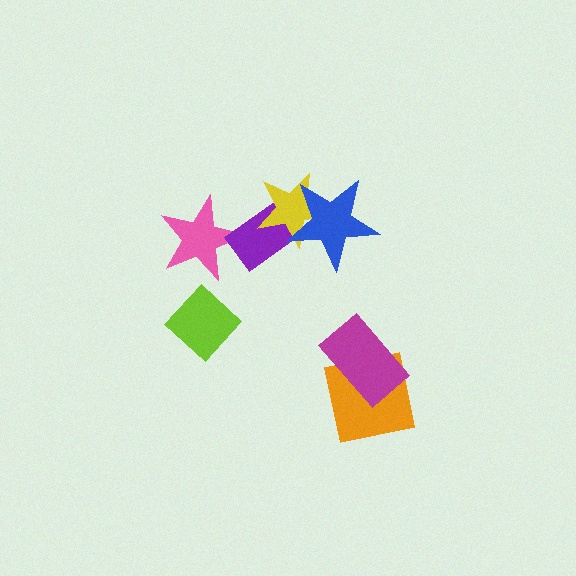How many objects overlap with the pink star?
1 object overlaps with the pink star.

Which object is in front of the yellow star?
The blue star is in front of the yellow star.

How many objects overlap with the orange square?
1 object overlaps with the orange square.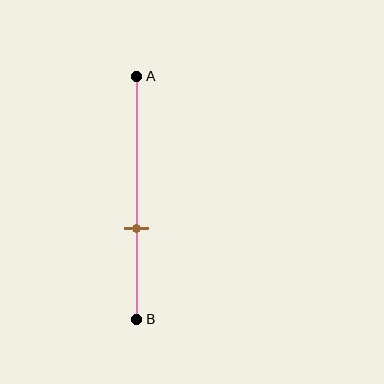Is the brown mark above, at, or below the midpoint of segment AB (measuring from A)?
The brown mark is below the midpoint of segment AB.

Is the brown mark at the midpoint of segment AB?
No, the mark is at about 65% from A, not at the 50% midpoint.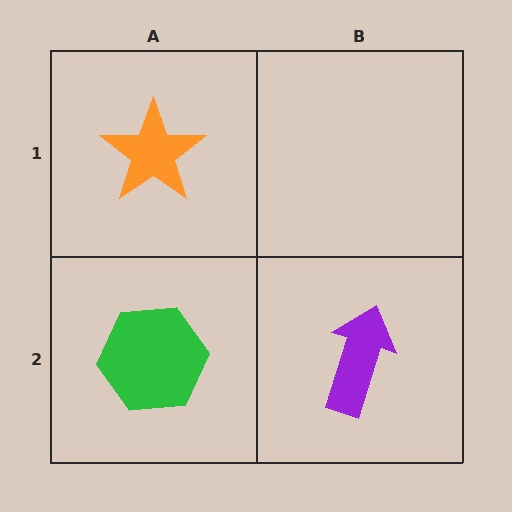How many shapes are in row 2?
2 shapes.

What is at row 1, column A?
An orange star.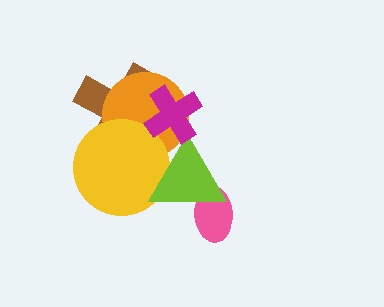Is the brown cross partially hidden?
Yes, it is partially covered by another shape.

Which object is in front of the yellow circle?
The lime triangle is in front of the yellow circle.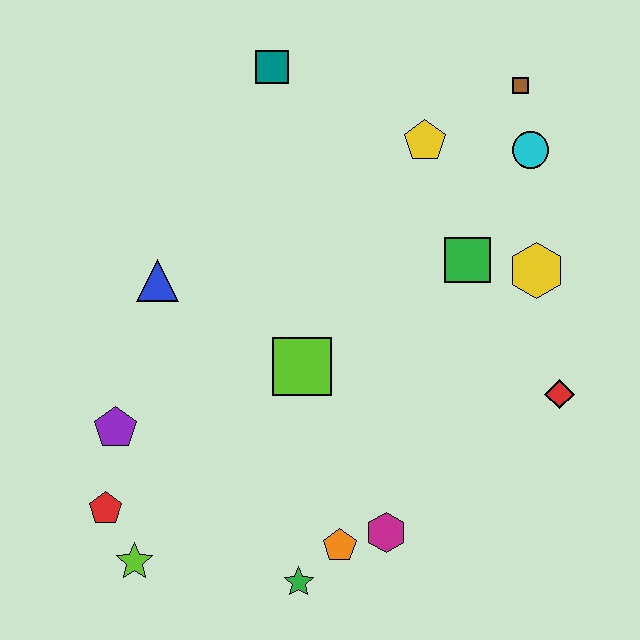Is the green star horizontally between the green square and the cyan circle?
No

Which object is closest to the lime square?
The blue triangle is closest to the lime square.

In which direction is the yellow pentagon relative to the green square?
The yellow pentagon is above the green square.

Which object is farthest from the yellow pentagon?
The lime star is farthest from the yellow pentagon.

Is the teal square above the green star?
Yes